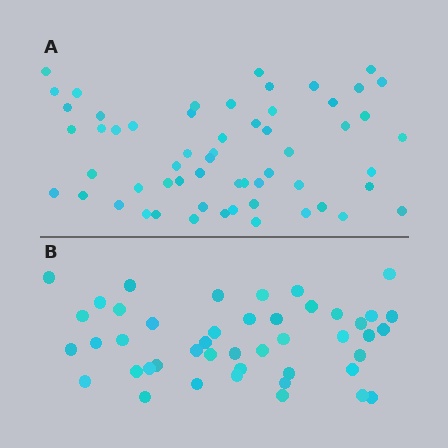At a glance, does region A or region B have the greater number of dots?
Region A (the top region) has more dots.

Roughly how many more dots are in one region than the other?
Region A has approximately 15 more dots than region B.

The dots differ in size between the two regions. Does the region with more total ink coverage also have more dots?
No. Region B has more total ink coverage because its dots are larger, but region A actually contains more individual dots. Total area can be misleading — the number of items is what matters here.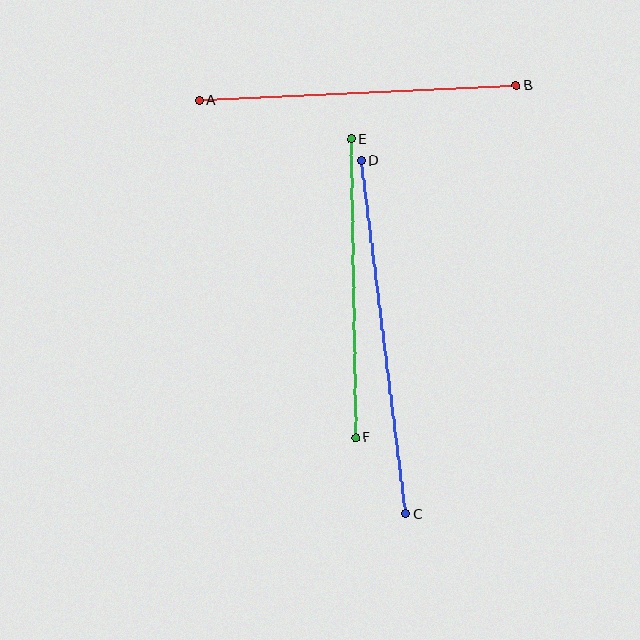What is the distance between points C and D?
The distance is approximately 356 pixels.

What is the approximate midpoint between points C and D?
The midpoint is at approximately (383, 337) pixels.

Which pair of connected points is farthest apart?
Points C and D are farthest apart.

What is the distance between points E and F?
The distance is approximately 298 pixels.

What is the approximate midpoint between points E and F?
The midpoint is at approximately (353, 288) pixels.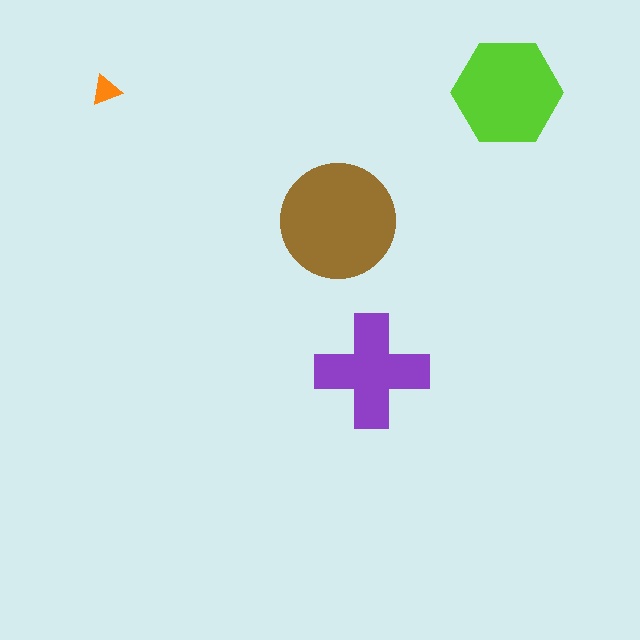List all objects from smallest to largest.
The orange triangle, the purple cross, the lime hexagon, the brown circle.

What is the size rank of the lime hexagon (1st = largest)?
2nd.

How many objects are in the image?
There are 4 objects in the image.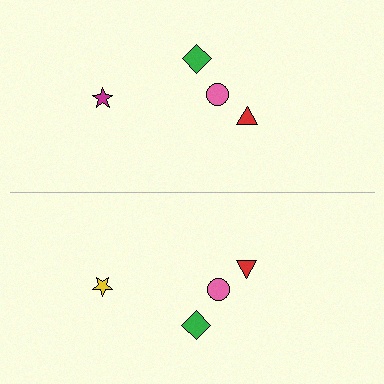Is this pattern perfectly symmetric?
No, the pattern is not perfectly symmetric. The yellow star on the bottom side breaks the symmetry — its mirror counterpart is magenta.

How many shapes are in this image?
There are 8 shapes in this image.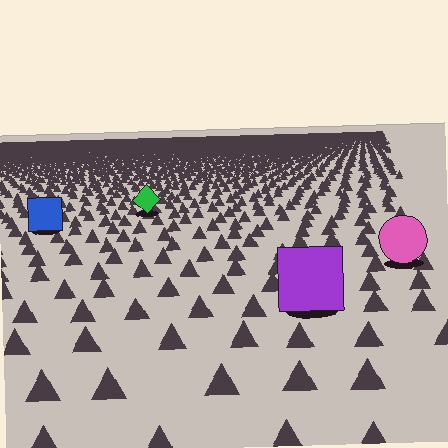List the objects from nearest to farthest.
From nearest to farthest: the purple square, the pink circle, the blue square, the green diamond.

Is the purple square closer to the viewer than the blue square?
Yes. The purple square is closer — you can tell from the texture gradient: the ground texture is coarser near it.